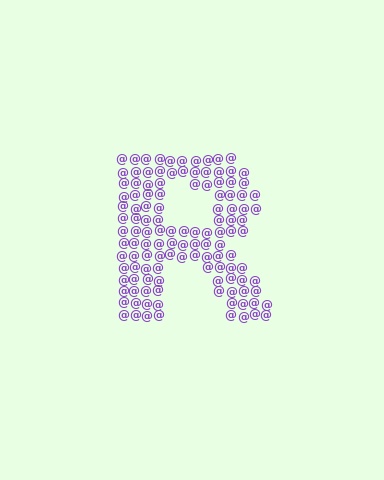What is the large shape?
The large shape is the letter R.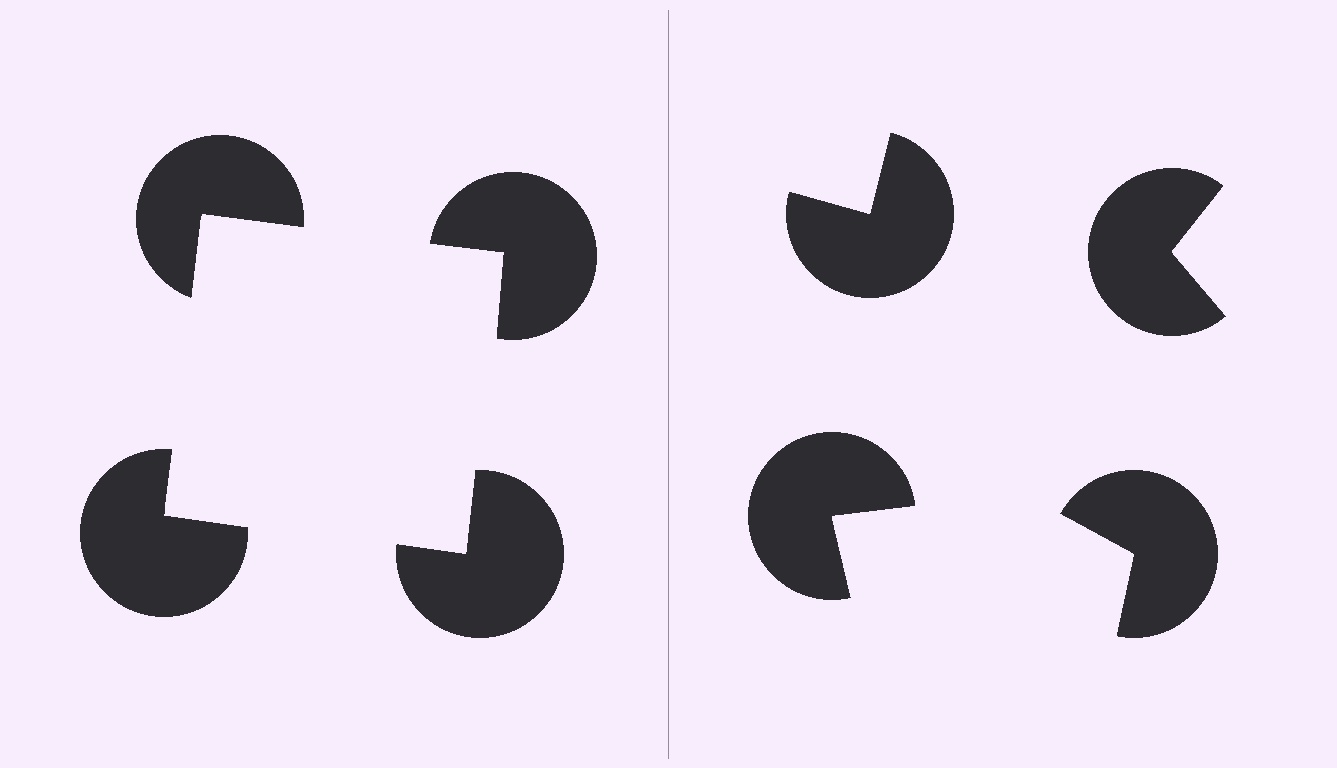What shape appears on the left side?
An illusory square.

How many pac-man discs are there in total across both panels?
8 — 4 on each side.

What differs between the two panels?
The pac-man discs are positioned identically on both sides; only the wedge orientations differ. On the left they align to a square; on the right they are misaligned.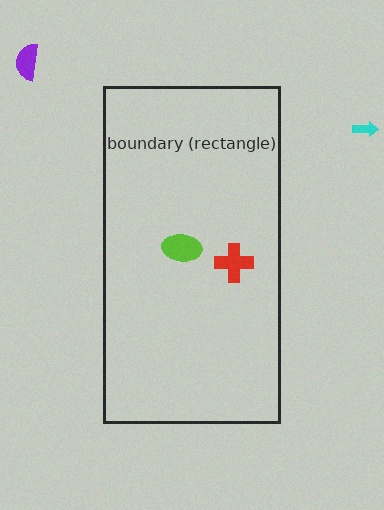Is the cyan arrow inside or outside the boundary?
Outside.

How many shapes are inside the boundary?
2 inside, 2 outside.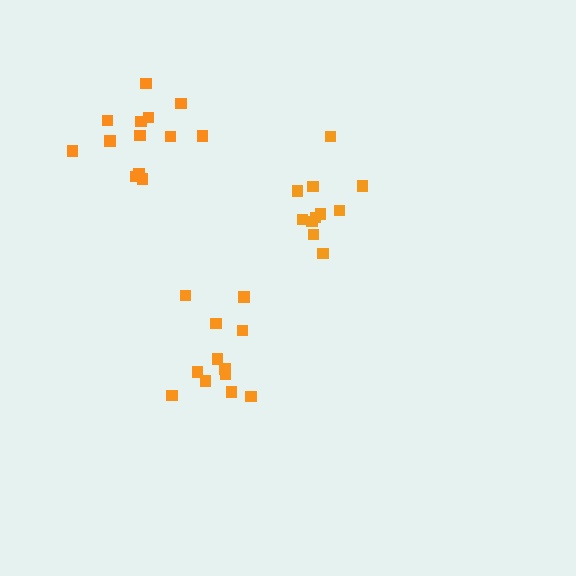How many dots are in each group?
Group 1: 12 dots, Group 2: 13 dots, Group 3: 11 dots (36 total).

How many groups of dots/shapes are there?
There are 3 groups.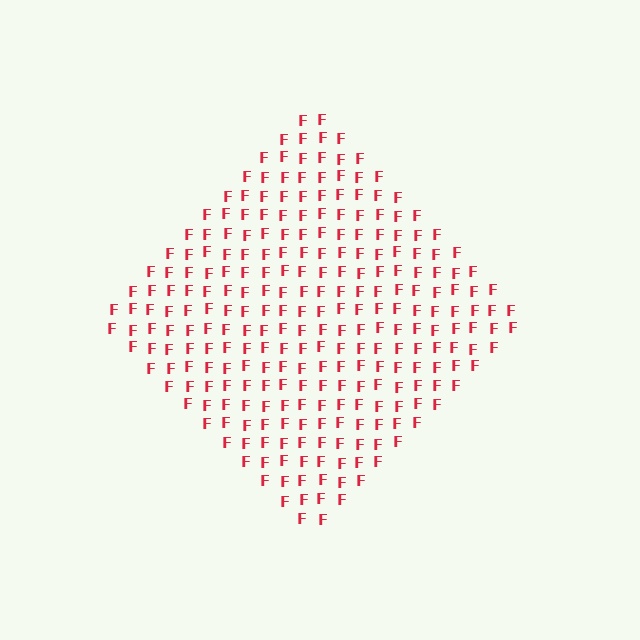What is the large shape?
The large shape is a diamond.